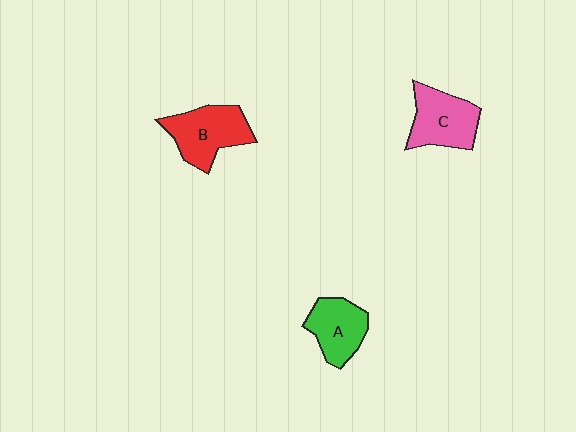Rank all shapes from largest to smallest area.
From largest to smallest: B (red), C (pink), A (green).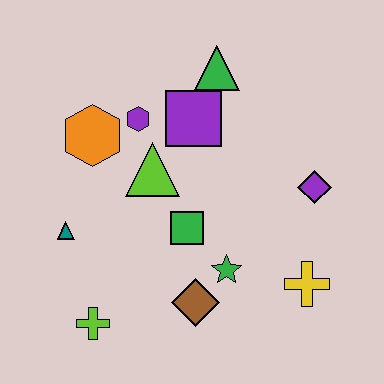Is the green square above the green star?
Yes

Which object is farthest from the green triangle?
The lime cross is farthest from the green triangle.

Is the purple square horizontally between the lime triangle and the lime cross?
No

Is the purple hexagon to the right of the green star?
No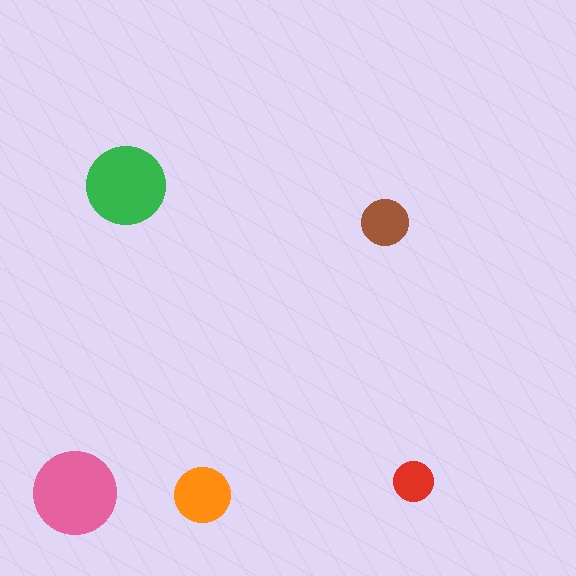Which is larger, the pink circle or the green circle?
The pink one.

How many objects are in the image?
There are 5 objects in the image.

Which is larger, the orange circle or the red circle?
The orange one.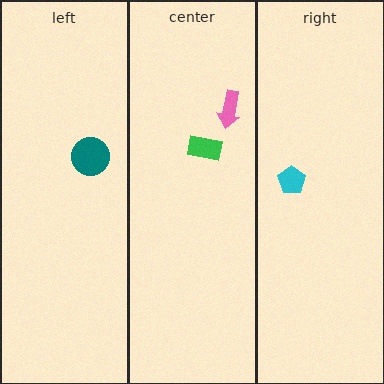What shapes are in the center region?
The pink arrow, the green rectangle.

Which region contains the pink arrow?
The center region.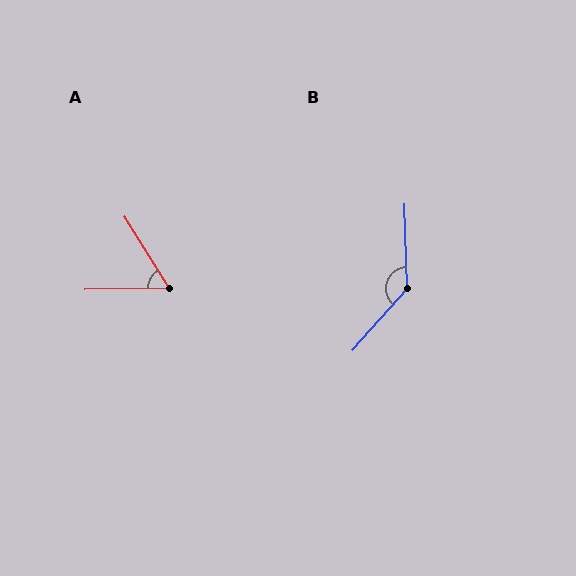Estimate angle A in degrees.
Approximately 59 degrees.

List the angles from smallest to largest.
A (59°), B (137°).